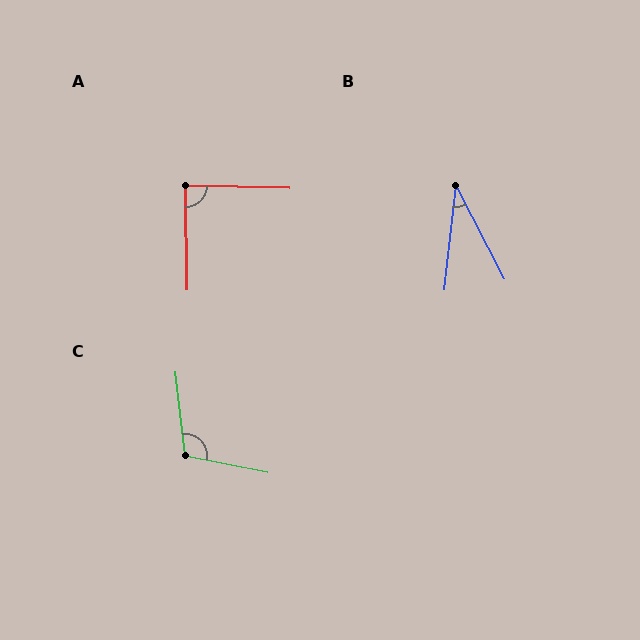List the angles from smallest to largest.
B (34°), A (88°), C (108°).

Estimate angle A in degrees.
Approximately 88 degrees.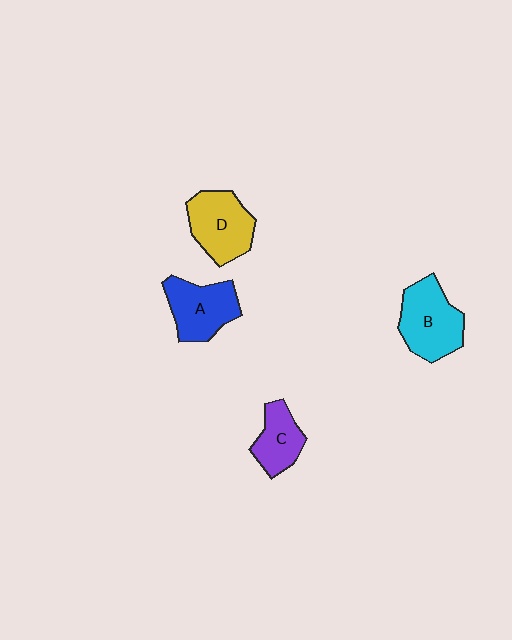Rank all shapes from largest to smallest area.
From largest to smallest: B (cyan), D (yellow), A (blue), C (purple).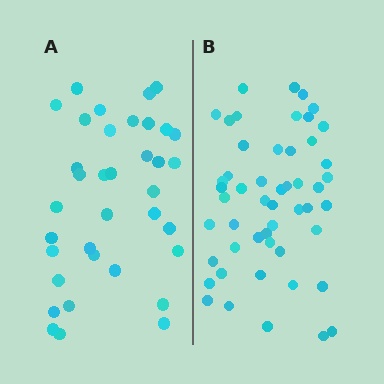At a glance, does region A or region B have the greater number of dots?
Region B (the right region) has more dots.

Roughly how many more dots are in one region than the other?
Region B has approximately 15 more dots than region A.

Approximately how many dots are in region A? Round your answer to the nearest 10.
About 40 dots. (The exact count is 36, which rounds to 40.)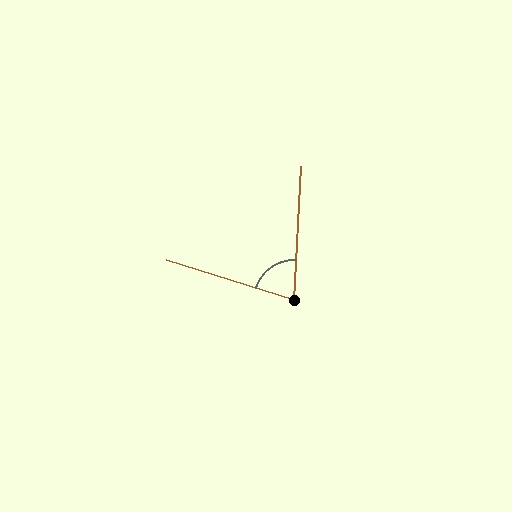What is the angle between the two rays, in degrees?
Approximately 76 degrees.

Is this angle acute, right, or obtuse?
It is acute.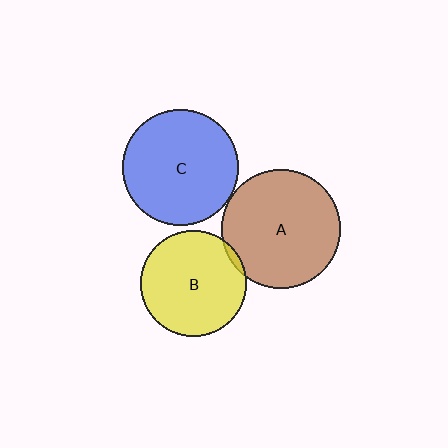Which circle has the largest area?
Circle A (brown).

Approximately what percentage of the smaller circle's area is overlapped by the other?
Approximately 5%.